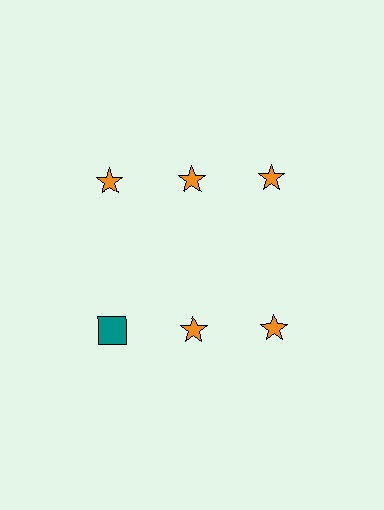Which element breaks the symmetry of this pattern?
The teal square in the second row, leftmost column breaks the symmetry. All other shapes are orange stars.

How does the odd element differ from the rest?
It differs in both color (teal instead of orange) and shape (square instead of star).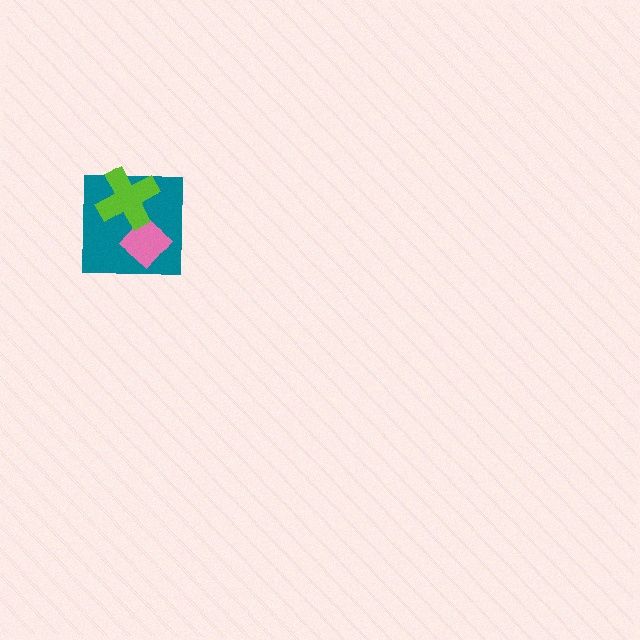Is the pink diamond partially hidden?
Yes, it is partially covered by another shape.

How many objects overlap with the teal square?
2 objects overlap with the teal square.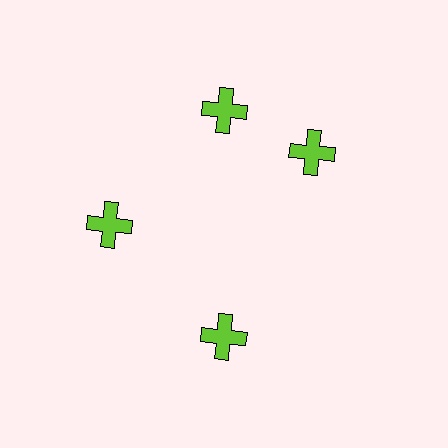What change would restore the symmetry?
The symmetry would be restored by rotating it back into even spacing with its neighbors so that all 4 crosses sit at equal angles and equal distance from the center.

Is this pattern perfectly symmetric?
No. The 4 lime crosses are arranged in a ring, but one element near the 3 o'clock position is rotated out of alignment along the ring, breaking the 4-fold rotational symmetry.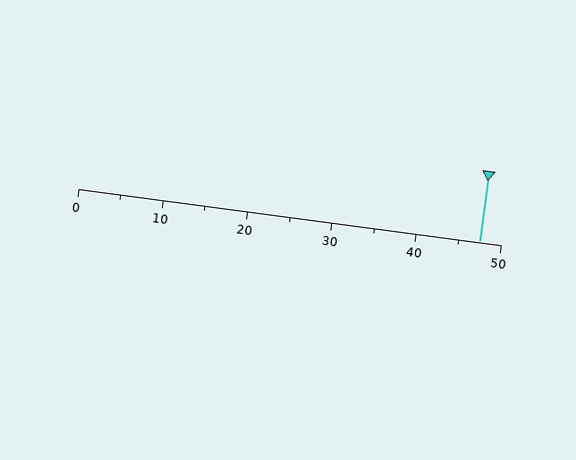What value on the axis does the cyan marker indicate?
The marker indicates approximately 47.5.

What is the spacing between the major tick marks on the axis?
The major ticks are spaced 10 apart.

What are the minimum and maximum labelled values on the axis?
The axis runs from 0 to 50.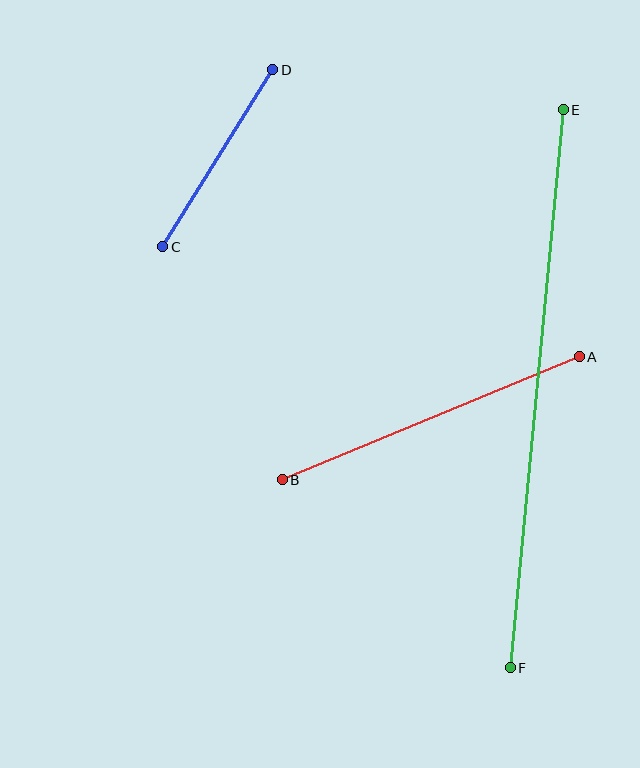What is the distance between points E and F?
The distance is approximately 560 pixels.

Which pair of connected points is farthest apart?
Points E and F are farthest apart.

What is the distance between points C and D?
The distance is approximately 208 pixels.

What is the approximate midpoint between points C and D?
The midpoint is at approximately (218, 158) pixels.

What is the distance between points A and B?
The distance is approximately 321 pixels.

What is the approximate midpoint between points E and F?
The midpoint is at approximately (537, 389) pixels.